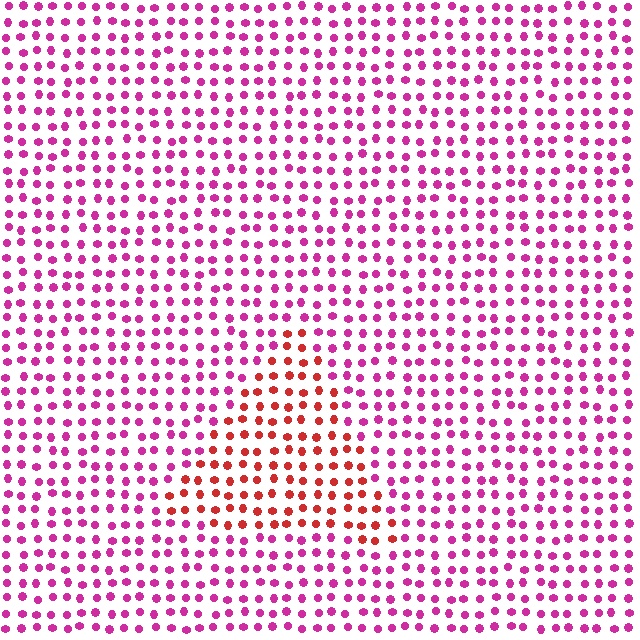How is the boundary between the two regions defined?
The boundary is defined purely by a slight shift in hue (about 42 degrees). Spacing, size, and orientation are identical on both sides.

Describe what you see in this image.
The image is filled with small magenta elements in a uniform arrangement. A triangle-shaped region is visible where the elements are tinted to a slightly different hue, forming a subtle color boundary.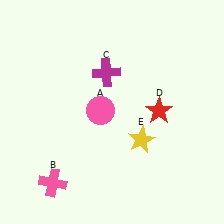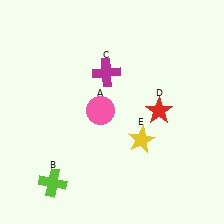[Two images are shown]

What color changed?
The cross (B) changed from pink in Image 1 to lime in Image 2.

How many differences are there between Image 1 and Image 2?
There is 1 difference between the two images.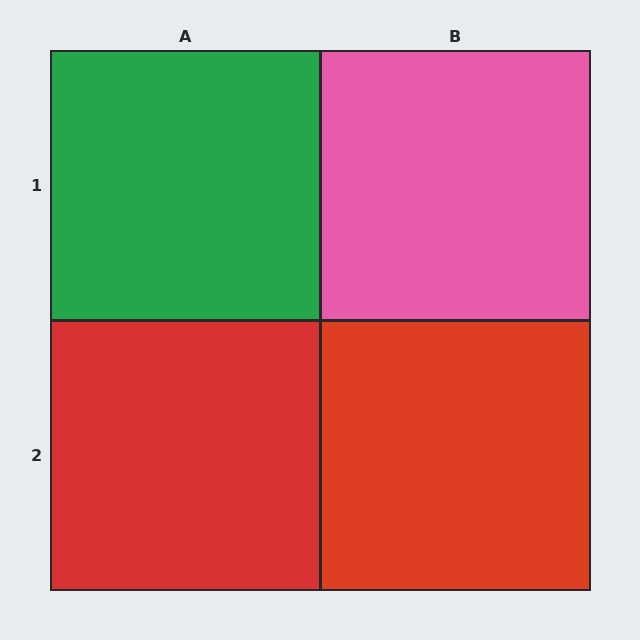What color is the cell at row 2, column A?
Red.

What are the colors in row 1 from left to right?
Green, pink.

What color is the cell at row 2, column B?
Red.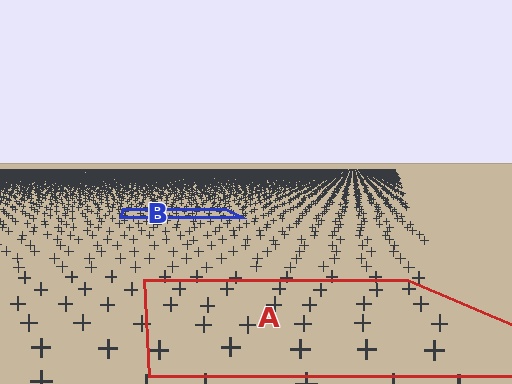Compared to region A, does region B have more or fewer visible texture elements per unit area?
Region B has more texture elements per unit area — they are packed more densely because it is farther away.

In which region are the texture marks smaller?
The texture marks are smaller in region B, because it is farther away.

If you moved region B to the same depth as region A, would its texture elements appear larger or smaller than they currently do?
They would appear larger. At a closer depth, the same texture elements are projected at a bigger on-screen size.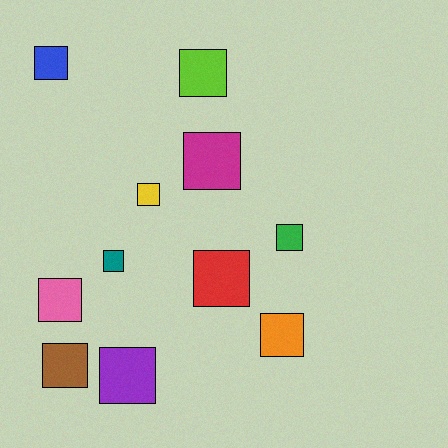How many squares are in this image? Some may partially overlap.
There are 11 squares.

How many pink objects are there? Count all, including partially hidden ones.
There is 1 pink object.